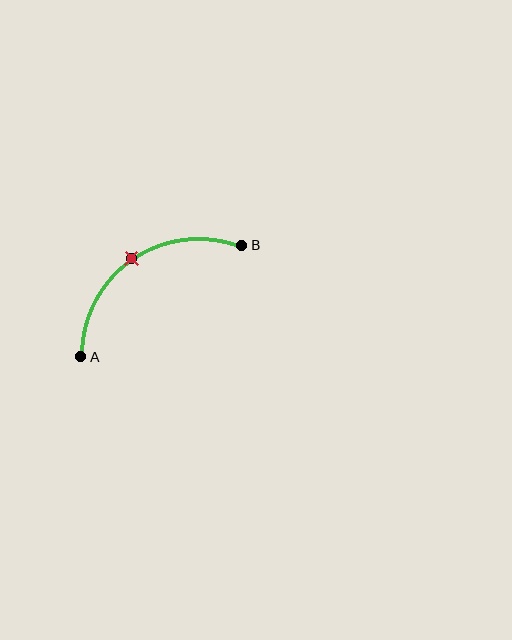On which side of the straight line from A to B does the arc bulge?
The arc bulges above and to the left of the straight line connecting A and B.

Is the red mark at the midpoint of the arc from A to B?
Yes. The red mark lies on the arc at equal arc-length from both A and B — it is the arc midpoint.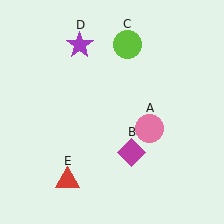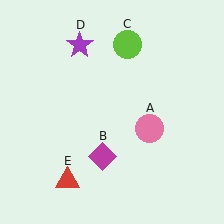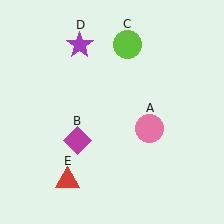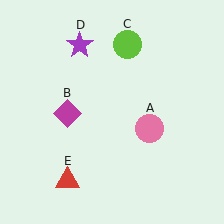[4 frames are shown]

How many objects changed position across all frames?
1 object changed position: magenta diamond (object B).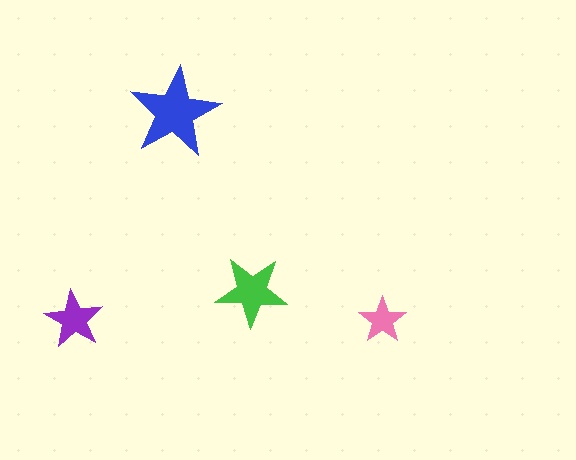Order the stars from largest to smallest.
the blue one, the green one, the purple one, the pink one.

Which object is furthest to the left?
The purple star is leftmost.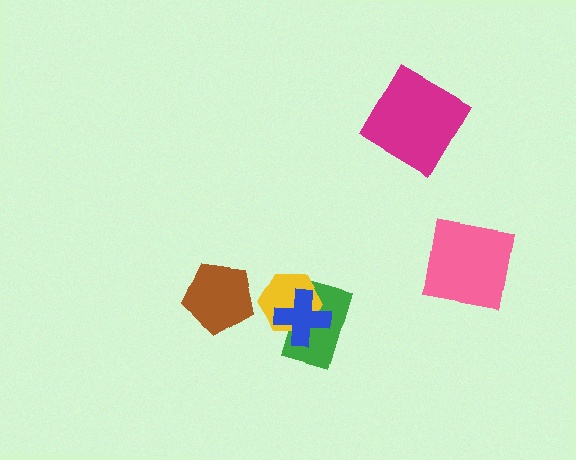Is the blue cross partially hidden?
No, no other shape covers it.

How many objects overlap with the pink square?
0 objects overlap with the pink square.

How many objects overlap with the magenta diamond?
0 objects overlap with the magenta diamond.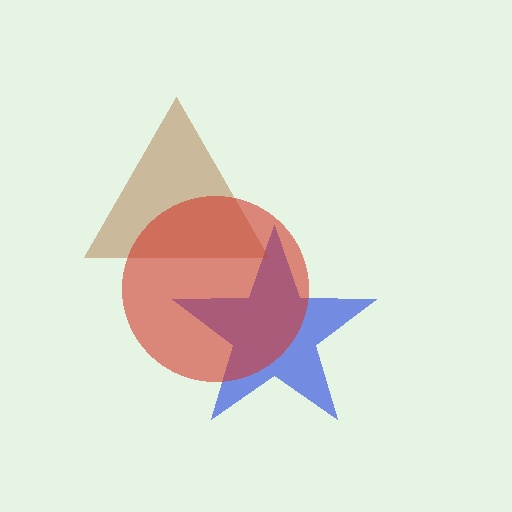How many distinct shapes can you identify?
There are 3 distinct shapes: a blue star, a brown triangle, a red circle.